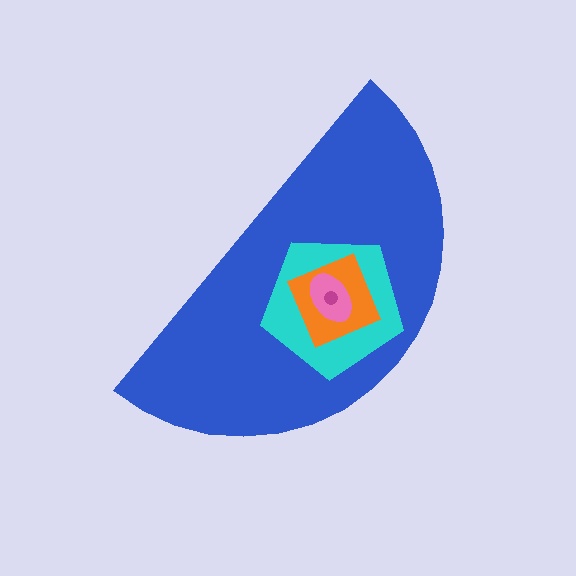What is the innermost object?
The magenta circle.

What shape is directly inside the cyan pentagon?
The orange square.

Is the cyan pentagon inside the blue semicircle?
Yes.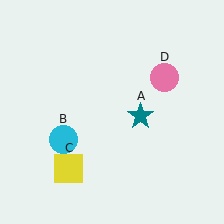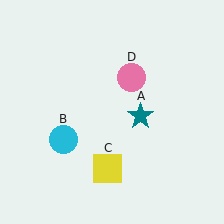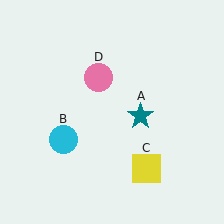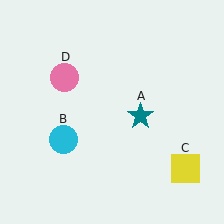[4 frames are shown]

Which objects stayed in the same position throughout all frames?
Teal star (object A) and cyan circle (object B) remained stationary.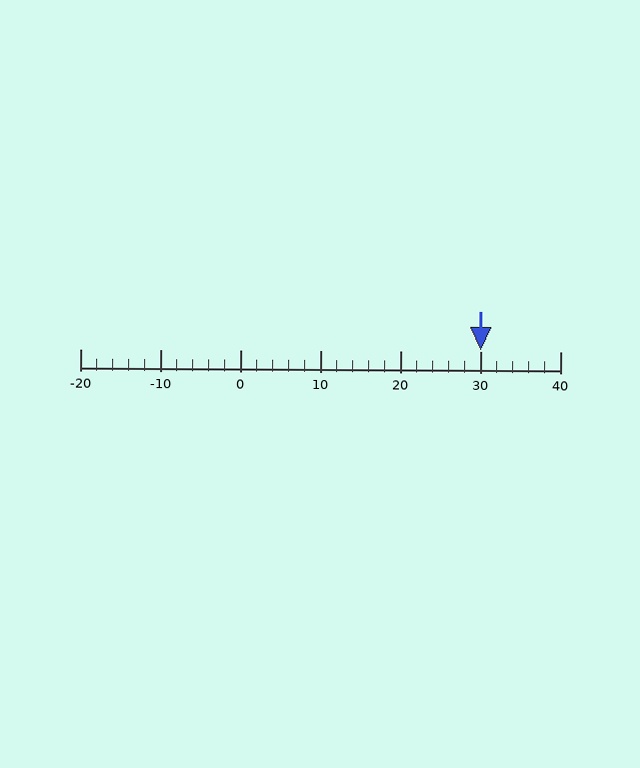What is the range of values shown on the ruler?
The ruler shows values from -20 to 40.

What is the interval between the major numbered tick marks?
The major tick marks are spaced 10 units apart.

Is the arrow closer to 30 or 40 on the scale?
The arrow is closer to 30.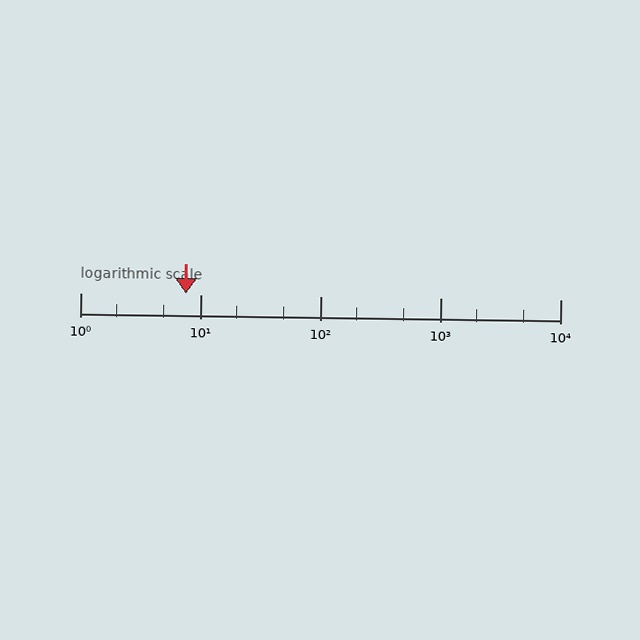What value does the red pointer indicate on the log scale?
The pointer indicates approximately 7.5.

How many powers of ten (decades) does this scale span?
The scale spans 4 decades, from 1 to 10000.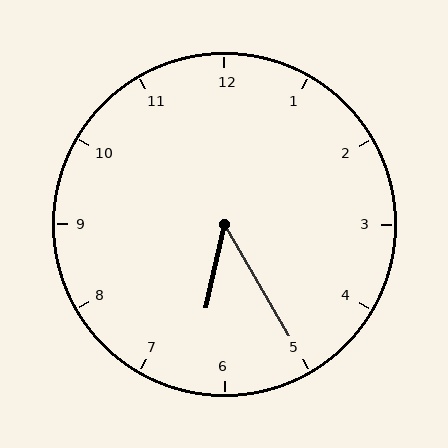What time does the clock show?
6:25.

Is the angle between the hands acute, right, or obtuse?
It is acute.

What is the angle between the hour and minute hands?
Approximately 42 degrees.